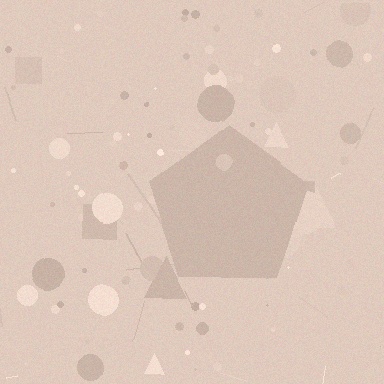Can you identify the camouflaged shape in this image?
The camouflaged shape is a pentagon.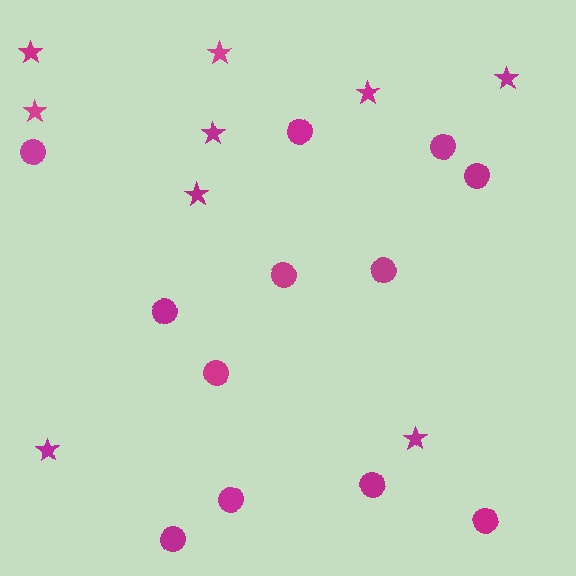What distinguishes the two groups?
There are 2 groups: one group of circles (12) and one group of stars (9).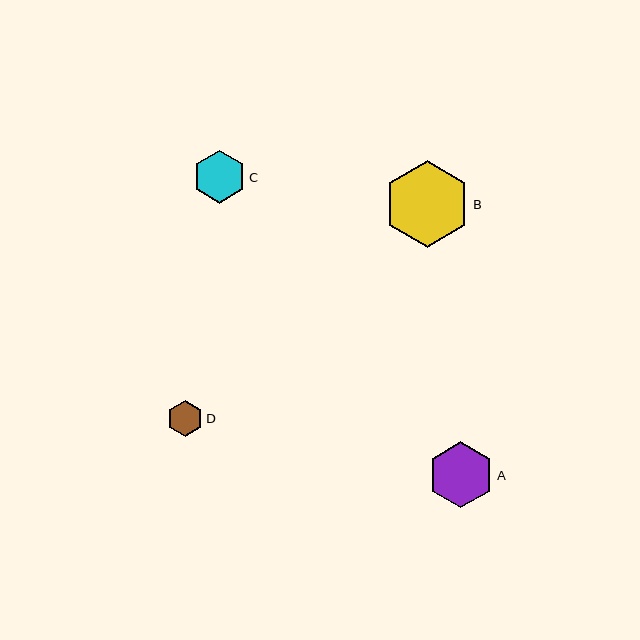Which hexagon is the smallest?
Hexagon D is the smallest with a size of approximately 37 pixels.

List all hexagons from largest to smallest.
From largest to smallest: B, A, C, D.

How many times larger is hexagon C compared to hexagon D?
Hexagon C is approximately 1.4 times the size of hexagon D.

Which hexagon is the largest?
Hexagon B is the largest with a size of approximately 86 pixels.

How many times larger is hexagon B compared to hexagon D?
Hexagon B is approximately 2.4 times the size of hexagon D.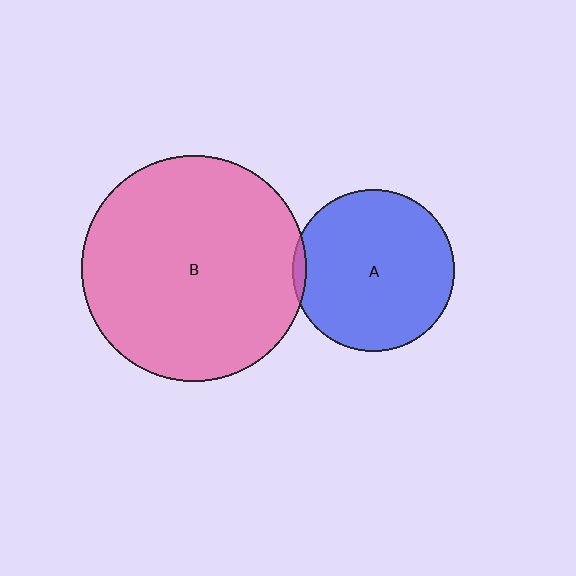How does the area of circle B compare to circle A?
Approximately 1.9 times.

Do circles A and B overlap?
Yes.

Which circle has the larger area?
Circle B (pink).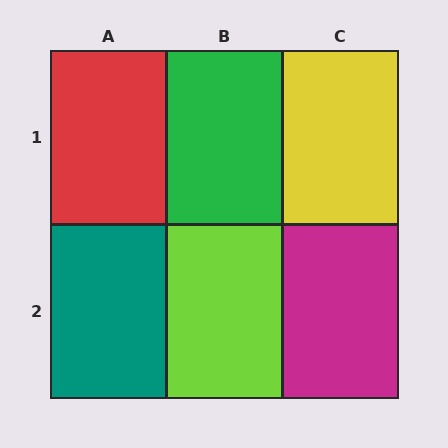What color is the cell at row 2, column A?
Teal.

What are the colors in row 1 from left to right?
Red, green, yellow.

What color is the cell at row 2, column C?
Magenta.